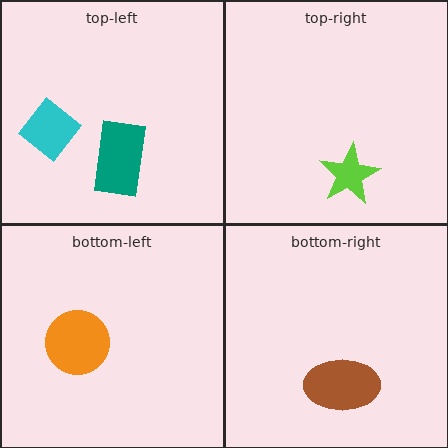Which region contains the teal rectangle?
The top-left region.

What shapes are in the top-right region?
The lime star.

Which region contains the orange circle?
The bottom-left region.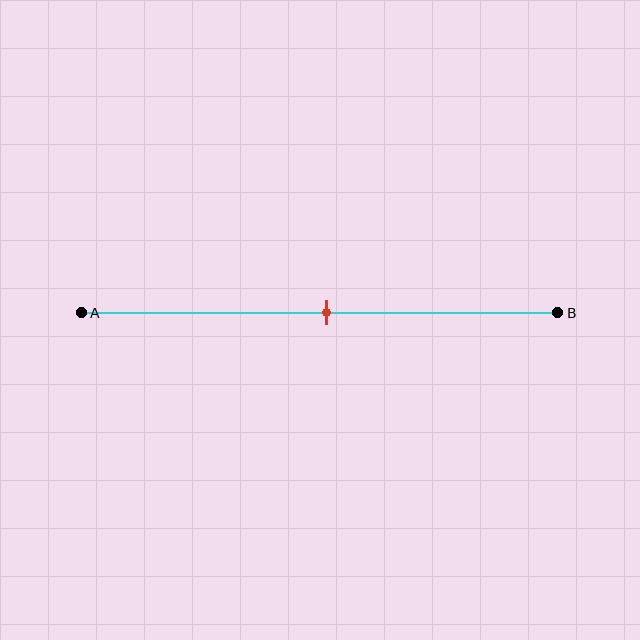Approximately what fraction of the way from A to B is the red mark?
The red mark is approximately 50% of the way from A to B.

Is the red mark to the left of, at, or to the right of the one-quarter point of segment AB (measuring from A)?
The red mark is to the right of the one-quarter point of segment AB.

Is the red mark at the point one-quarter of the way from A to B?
No, the mark is at about 50% from A, not at the 25% one-quarter point.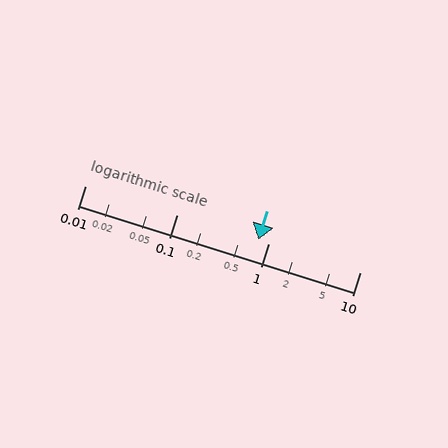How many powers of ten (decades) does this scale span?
The scale spans 3 decades, from 0.01 to 10.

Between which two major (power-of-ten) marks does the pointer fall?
The pointer is between 0.1 and 1.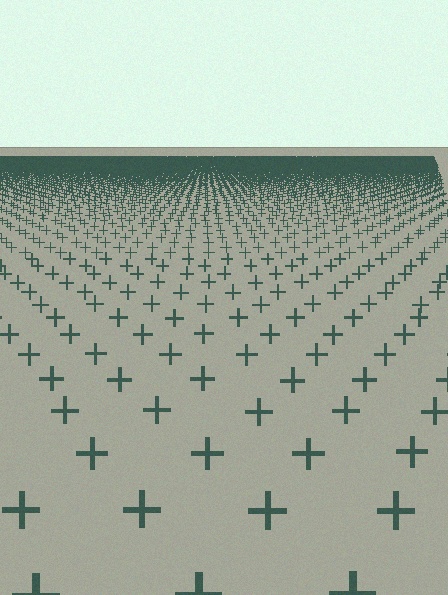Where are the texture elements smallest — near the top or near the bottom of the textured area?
Near the top.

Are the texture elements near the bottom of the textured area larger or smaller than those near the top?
Larger. Near the bottom, elements are closer to the viewer and appear at a bigger on-screen size.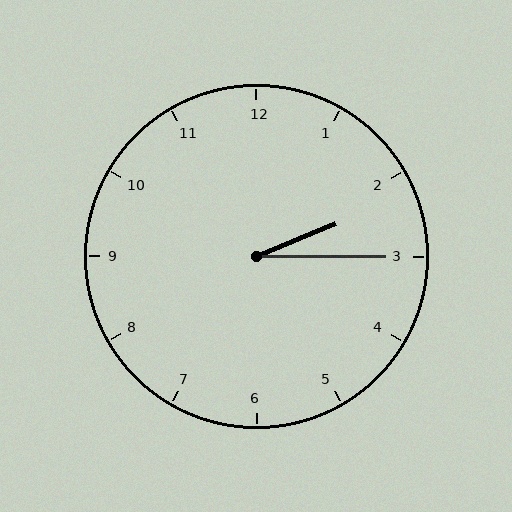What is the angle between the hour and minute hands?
Approximately 22 degrees.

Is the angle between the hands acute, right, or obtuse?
It is acute.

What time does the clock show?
2:15.